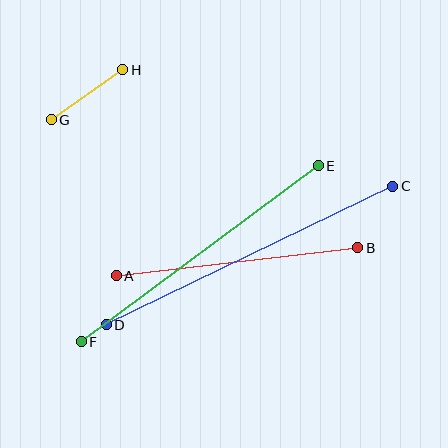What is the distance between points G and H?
The distance is approximately 87 pixels.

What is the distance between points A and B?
The distance is approximately 243 pixels.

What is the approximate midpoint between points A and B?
The midpoint is at approximately (237, 262) pixels.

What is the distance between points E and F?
The distance is approximately 295 pixels.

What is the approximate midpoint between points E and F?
The midpoint is at approximately (200, 254) pixels.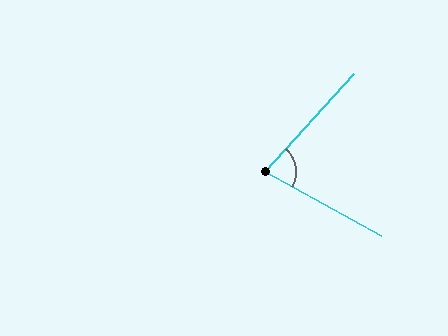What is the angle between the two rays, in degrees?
Approximately 77 degrees.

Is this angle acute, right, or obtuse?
It is acute.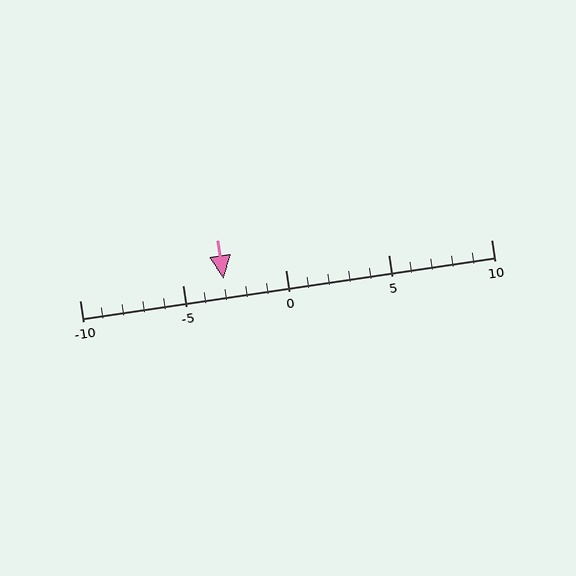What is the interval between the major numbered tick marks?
The major tick marks are spaced 5 units apart.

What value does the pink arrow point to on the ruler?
The pink arrow points to approximately -3.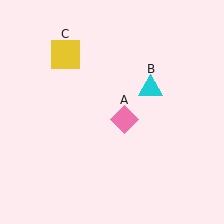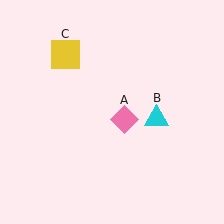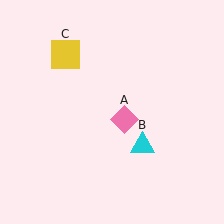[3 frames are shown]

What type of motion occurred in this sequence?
The cyan triangle (object B) rotated clockwise around the center of the scene.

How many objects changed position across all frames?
1 object changed position: cyan triangle (object B).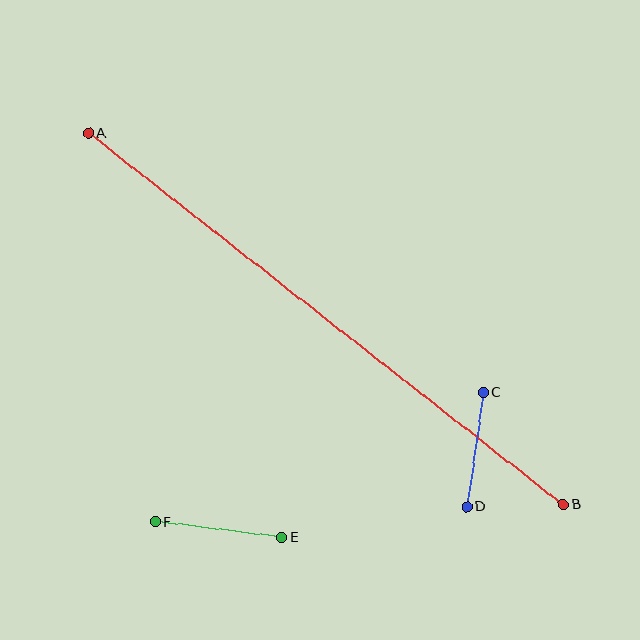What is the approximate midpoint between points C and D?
The midpoint is at approximately (475, 450) pixels.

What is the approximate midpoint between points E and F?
The midpoint is at approximately (219, 529) pixels.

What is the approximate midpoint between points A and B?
The midpoint is at approximately (326, 319) pixels.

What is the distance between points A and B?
The distance is approximately 603 pixels.